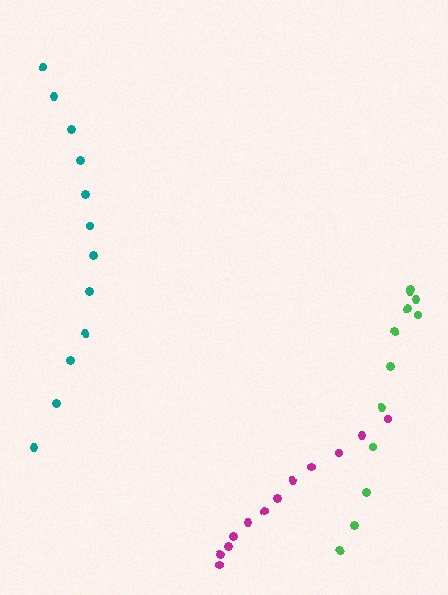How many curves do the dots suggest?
There are 3 distinct paths.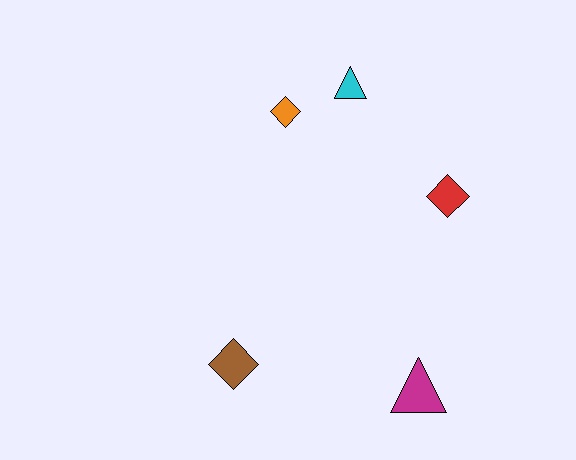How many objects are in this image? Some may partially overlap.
There are 5 objects.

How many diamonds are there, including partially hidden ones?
There are 3 diamonds.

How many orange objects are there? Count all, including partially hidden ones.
There is 1 orange object.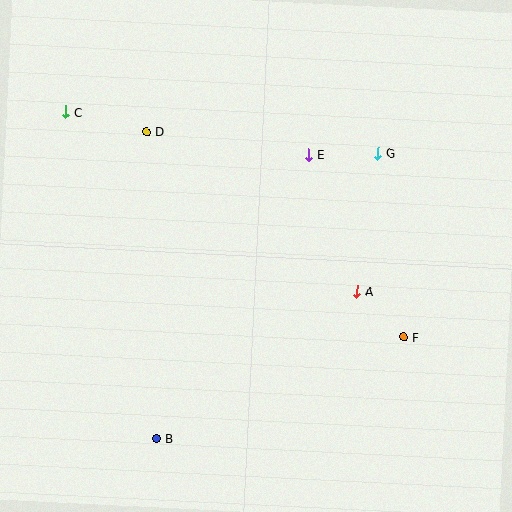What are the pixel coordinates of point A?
Point A is at (357, 291).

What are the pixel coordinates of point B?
Point B is at (157, 438).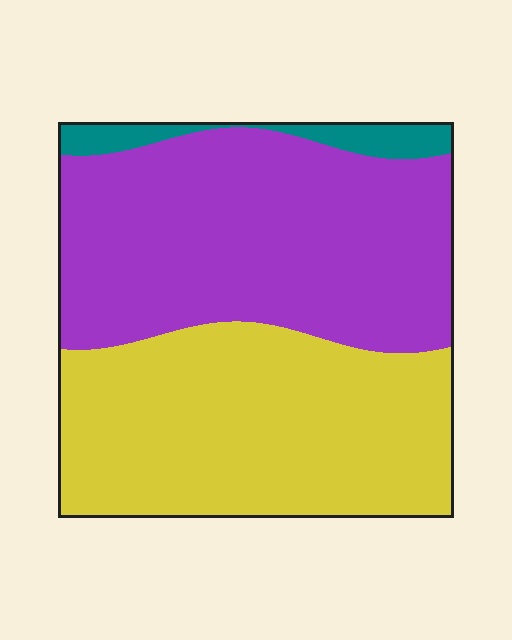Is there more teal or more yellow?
Yellow.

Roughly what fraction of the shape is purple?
Purple takes up between a quarter and a half of the shape.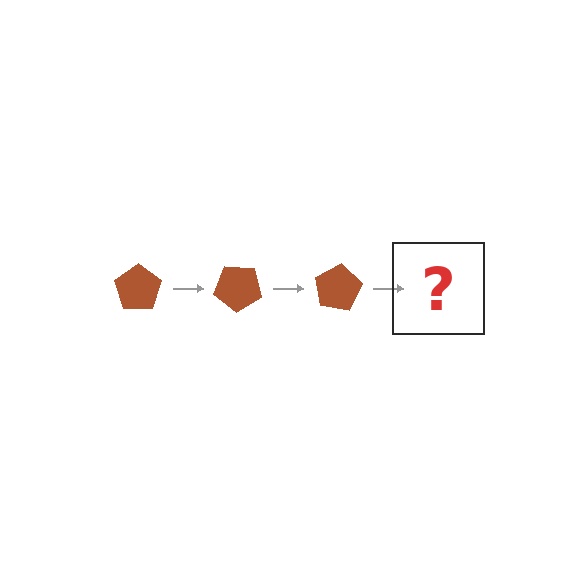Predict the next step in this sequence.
The next step is a brown pentagon rotated 120 degrees.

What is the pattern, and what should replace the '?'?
The pattern is that the pentagon rotates 40 degrees each step. The '?' should be a brown pentagon rotated 120 degrees.